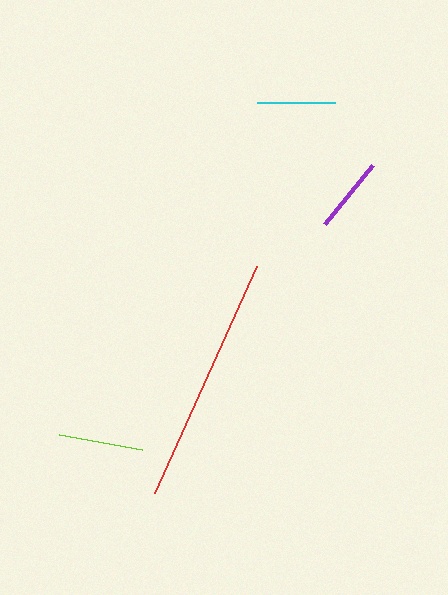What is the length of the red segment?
The red segment is approximately 249 pixels long.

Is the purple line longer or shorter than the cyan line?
The cyan line is longer than the purple line.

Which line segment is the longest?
The red line is the longest at approximately 249 pixels.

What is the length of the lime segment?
The lime segment is approximately 84 pixels long.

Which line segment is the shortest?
The purple line is the shortest at approximately 76 pixels.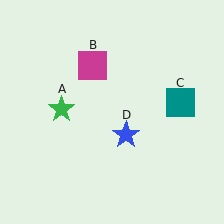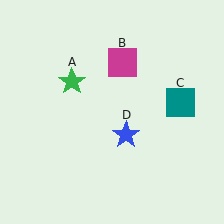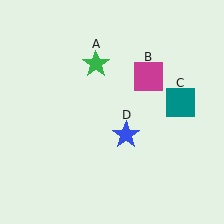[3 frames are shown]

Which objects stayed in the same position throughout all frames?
Teal square (object C) and blue star (object D) remained stationary.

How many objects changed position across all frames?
2 objects changed position: green star (object A), magenta square (object B).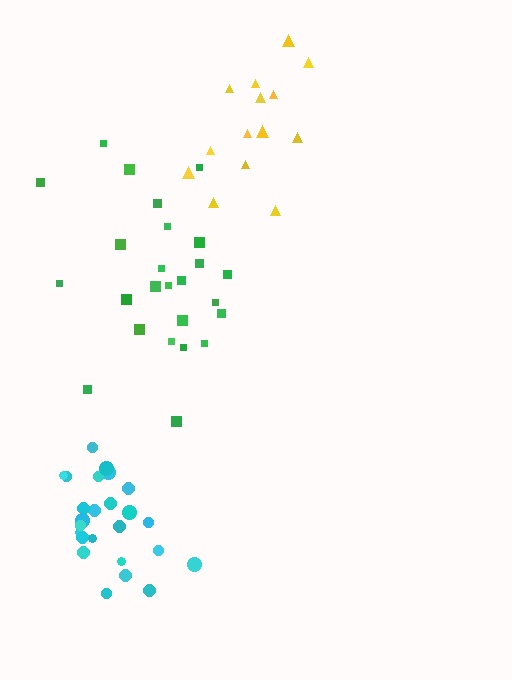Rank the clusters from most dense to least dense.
cyan, yellow, green.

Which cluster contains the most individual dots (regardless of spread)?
Cyan (25).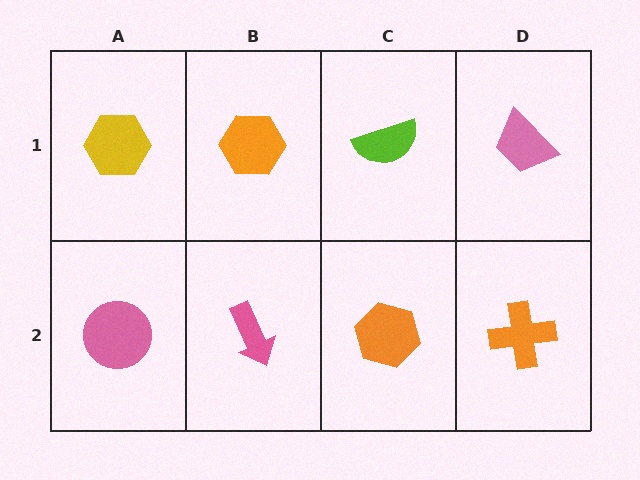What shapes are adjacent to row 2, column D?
A pink trapezoid (row 1, column D), an orange hexagon (row 2, column C).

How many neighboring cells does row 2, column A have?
2.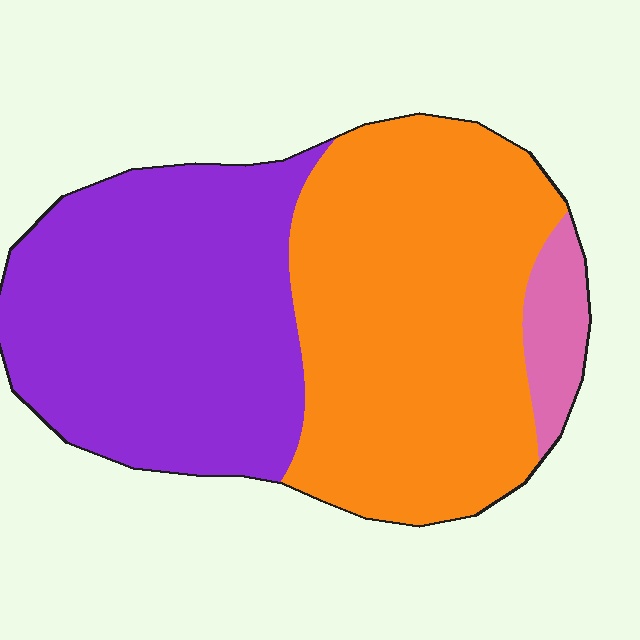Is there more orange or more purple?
Orange.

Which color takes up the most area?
Orange, at roughly 50%.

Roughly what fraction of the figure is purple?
Purple covers around 45% of the figure.